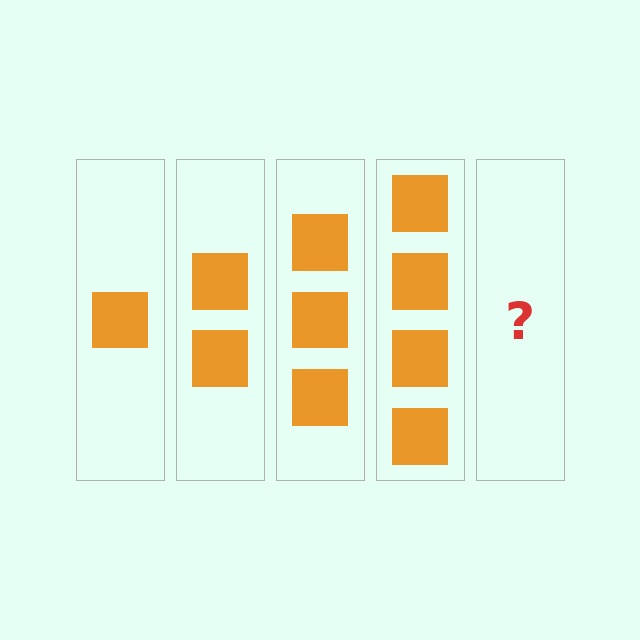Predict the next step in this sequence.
The next step is 5 squares.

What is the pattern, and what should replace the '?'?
The pattern is that each step adds one more square. The '?' should be 5 squares.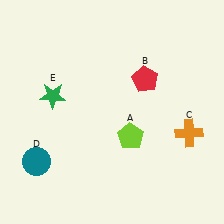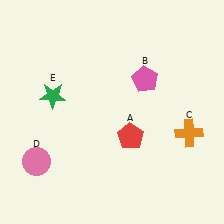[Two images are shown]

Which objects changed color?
A changed from lime to red. B changed from red to pink. D changed from teal to pink.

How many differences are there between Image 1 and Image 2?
There are 3 differences between the two images.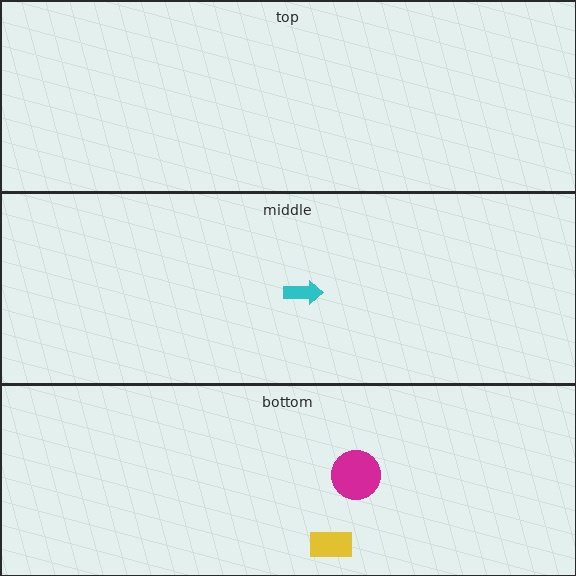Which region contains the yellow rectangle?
The bottom region.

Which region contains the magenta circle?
The bottom region.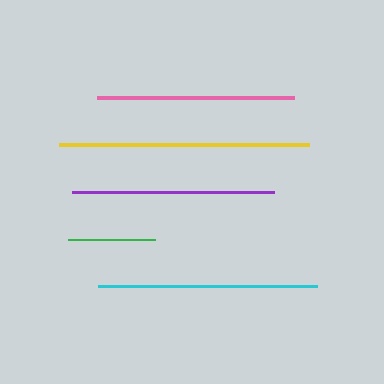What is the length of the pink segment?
The pink segment is approximately 198 pixels long.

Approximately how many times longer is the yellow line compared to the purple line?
The yellow line is approximately 1.2 times the length of the purple line.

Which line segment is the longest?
The yellow line is the longest at approximately 250 pixels.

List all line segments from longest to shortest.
From longest to shortest: yellow, cyan, purple, pink, green.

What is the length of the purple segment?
The purple segment is approximately 202 pixels long.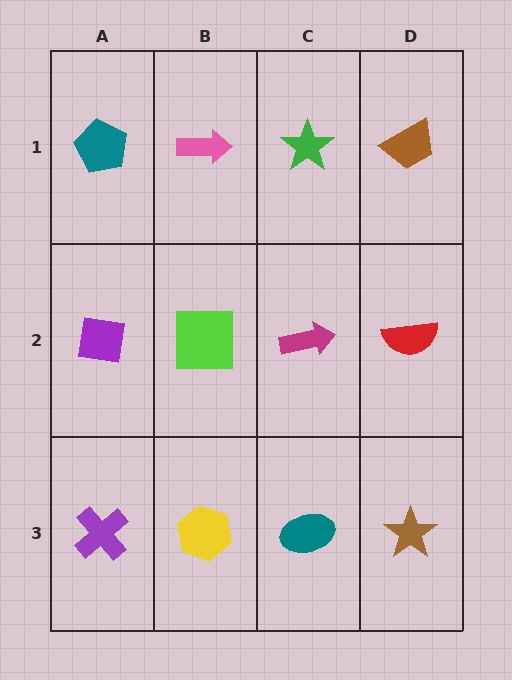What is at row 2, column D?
A red semicircle.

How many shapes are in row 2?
4 shapes.